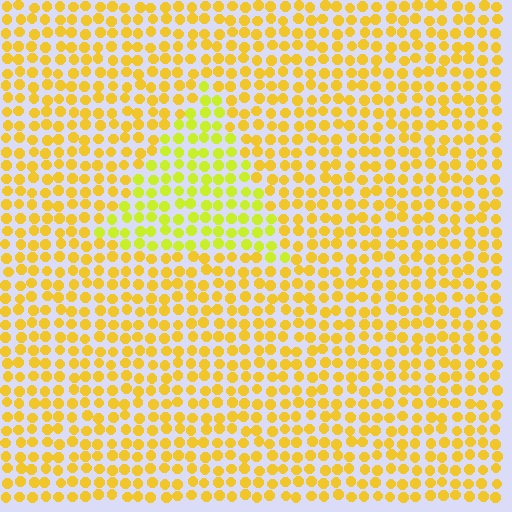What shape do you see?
I see a triangle.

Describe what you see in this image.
The image is filled with small yellow elements in a uniform arrangement. A triangle-shaped region is visible where the elements are tinted to a slightly different hue, forming a subtle color boundary.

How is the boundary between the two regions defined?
The boundary is defined purely by a slight shift in hue (about 25 degrees). Spacing, size, and orientation are identical on both sides.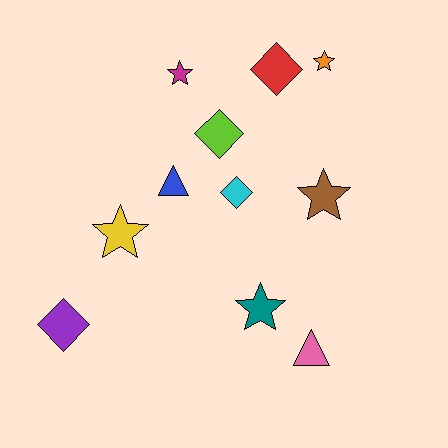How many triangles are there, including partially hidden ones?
There are 2 triangles.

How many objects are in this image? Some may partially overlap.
There are 11 objects.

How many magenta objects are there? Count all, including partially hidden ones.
There is 1 magenta object.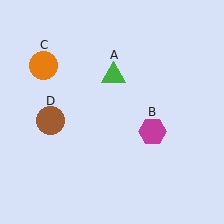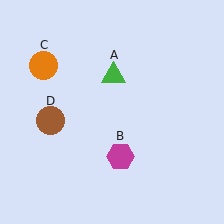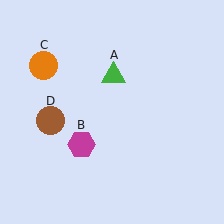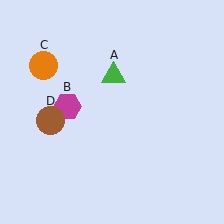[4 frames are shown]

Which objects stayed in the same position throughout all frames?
Green triangle (object A) and orange circle (object C) and brown circle (object D) remained stationary.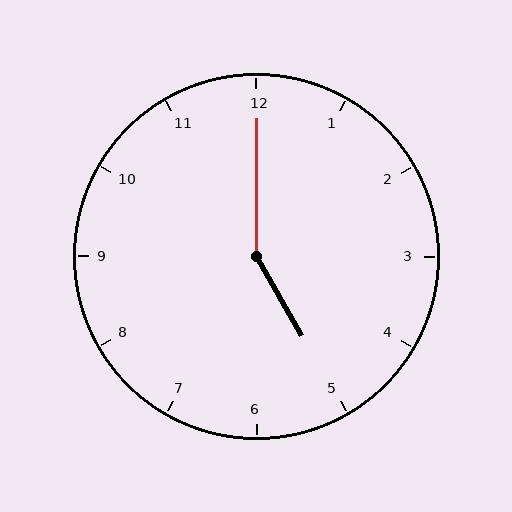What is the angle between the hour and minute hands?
Approximately 150 degrees.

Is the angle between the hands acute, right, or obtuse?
It is obtuse.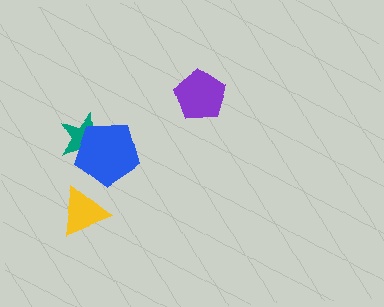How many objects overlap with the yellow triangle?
0 objects overlap with the yellow triangle.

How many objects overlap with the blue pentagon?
1 object overlaps with the blue pentagon.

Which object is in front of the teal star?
The blue pentagon is in front of the teal star.